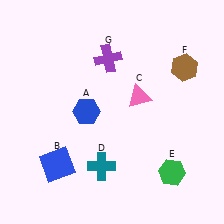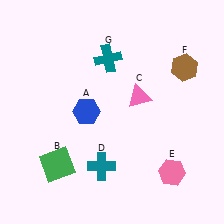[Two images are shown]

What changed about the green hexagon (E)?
In Image 1, E is green. In Image 2, it changed to pink.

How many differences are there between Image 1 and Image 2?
There are 3 differences between the two images.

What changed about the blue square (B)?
In Image 1, B is blue. In Image 2, it changed to green.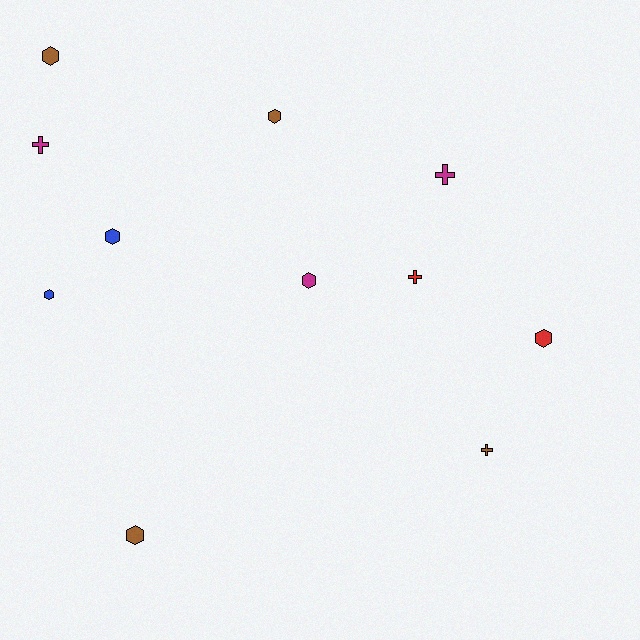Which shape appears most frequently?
Hexagon, with 7 objects.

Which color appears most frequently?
Brown, with 4 objects.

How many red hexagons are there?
There is 1 red hexagon.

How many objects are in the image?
There are 11 objects.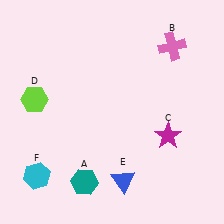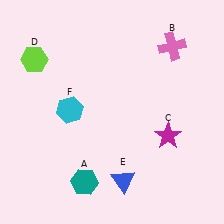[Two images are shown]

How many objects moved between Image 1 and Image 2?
2 objects moved between the two images.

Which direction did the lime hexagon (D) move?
The lime hexagon (D) moved up.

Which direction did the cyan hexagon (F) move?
The cyan hexagon (F) moved up.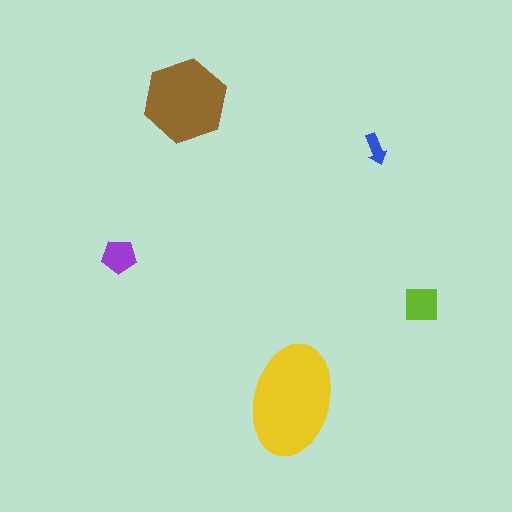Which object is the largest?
The yellow ellipse.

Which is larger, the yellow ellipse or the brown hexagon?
The yellow ellipse.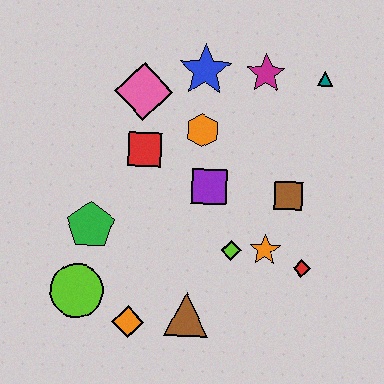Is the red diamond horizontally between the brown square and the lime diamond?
No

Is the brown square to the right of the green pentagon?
Yes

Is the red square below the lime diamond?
No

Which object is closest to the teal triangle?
The magenta star is closest to the teal triangle.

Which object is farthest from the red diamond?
The pink diamond is farthest from the red diamond.